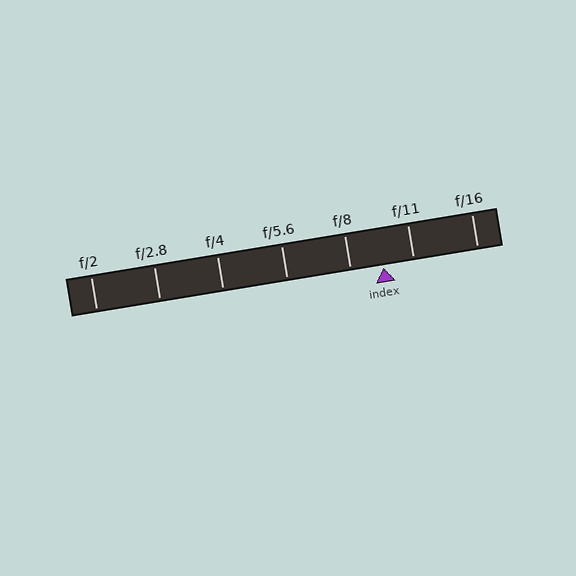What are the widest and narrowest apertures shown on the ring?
The widest aperture shown is f/2 and the narrowest is f/16.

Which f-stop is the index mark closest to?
The index mark is closest to f/11.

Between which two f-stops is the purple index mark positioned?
The index mark is between f/8 and f/11.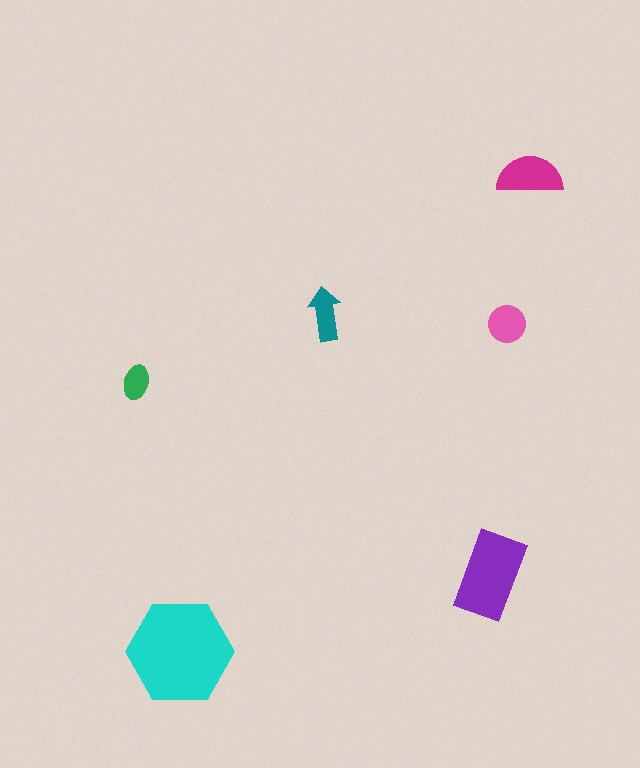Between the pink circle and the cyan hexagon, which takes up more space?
The cyan hexagon.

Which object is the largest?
The cyan hexagon.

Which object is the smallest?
The green ellipse.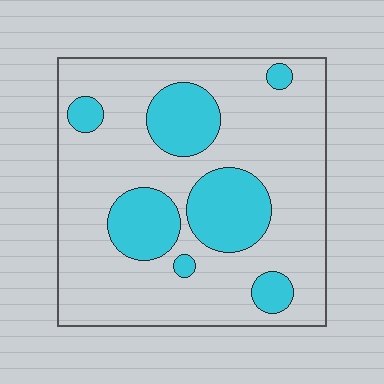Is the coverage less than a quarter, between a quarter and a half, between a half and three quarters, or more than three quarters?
Less than a quarter.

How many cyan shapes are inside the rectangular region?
7.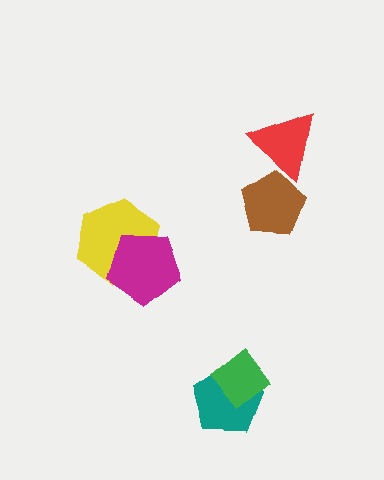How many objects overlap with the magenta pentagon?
1 object overlaps with the magenta pentagon.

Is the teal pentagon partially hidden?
Yes, it is partially covered by another shape.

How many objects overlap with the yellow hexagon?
1 object overlaps with the yellow hexagon.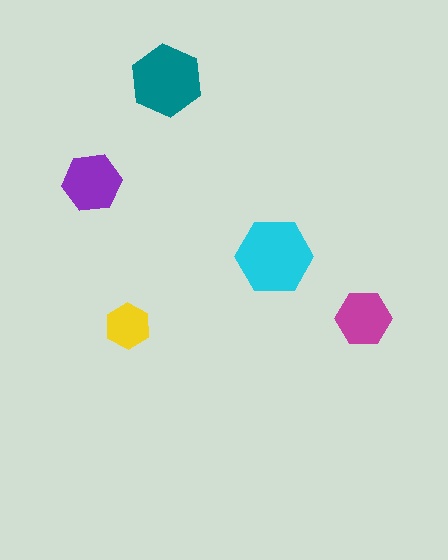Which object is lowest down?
The yellow hexagon is bottommost.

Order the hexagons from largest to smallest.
the cyan one, the teal one, the purple one, the magenta one, the yellow one.